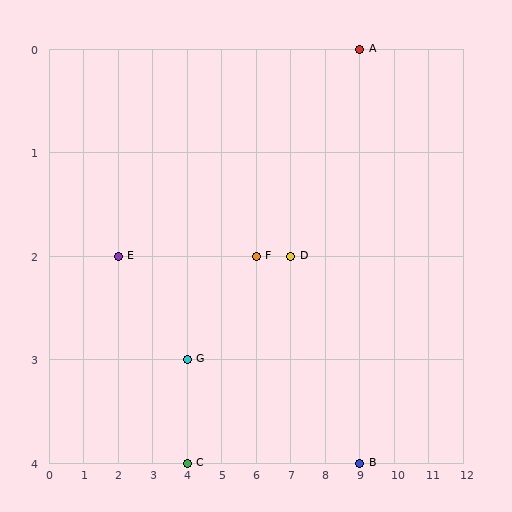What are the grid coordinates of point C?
Point C is at grid coordinates (4, 4).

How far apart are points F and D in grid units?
Points F and D are 1 column apart.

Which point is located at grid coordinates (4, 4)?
Point C is at (4, 4).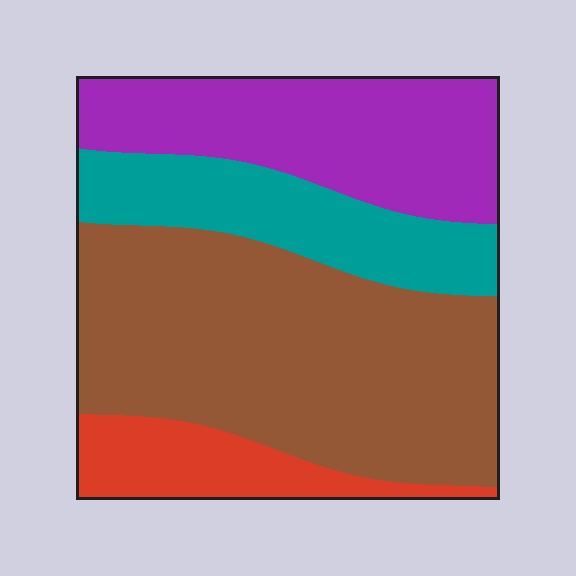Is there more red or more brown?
Brown.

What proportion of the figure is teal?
Teal takes up about one sixth (1/6) of the figure.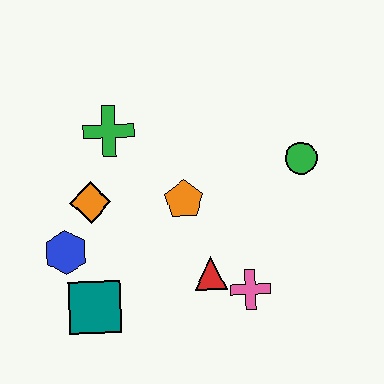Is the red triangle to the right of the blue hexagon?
Yes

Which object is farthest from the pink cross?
The green cross is farthest from the pink cross.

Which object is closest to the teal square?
The blue hexagon is closest to the teal square.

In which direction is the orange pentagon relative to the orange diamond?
The orange pentagon is to the right of the orange diamond.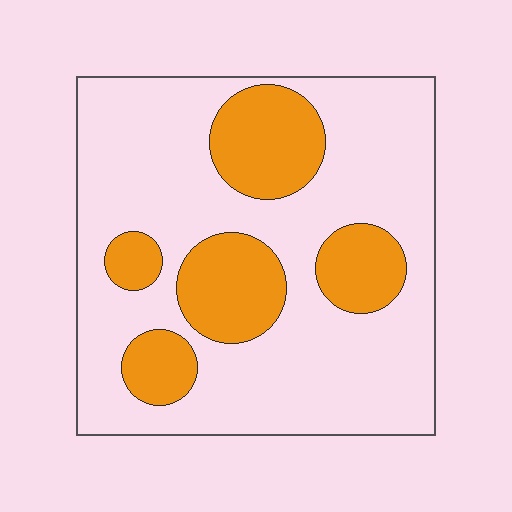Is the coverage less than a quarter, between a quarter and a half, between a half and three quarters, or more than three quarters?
Between a quarter and a half.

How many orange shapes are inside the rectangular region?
5.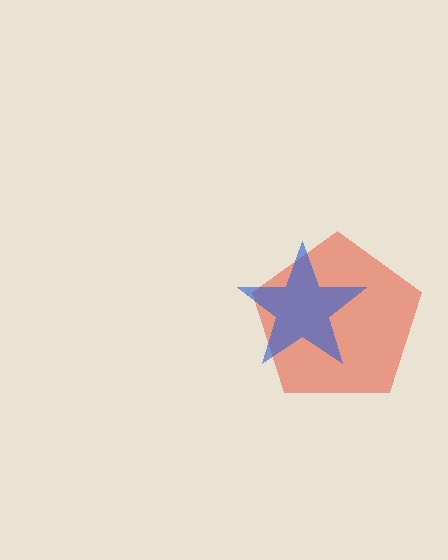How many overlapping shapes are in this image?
There are 2 overlapping shapes in the image.